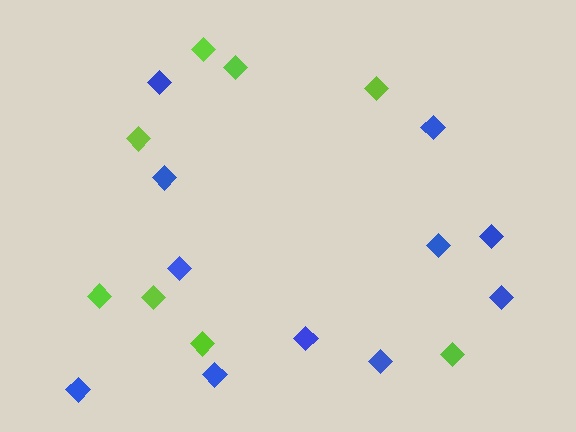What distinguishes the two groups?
There are 2 groups: one group of blue diamonds (11) and one group of lime diamonds (8).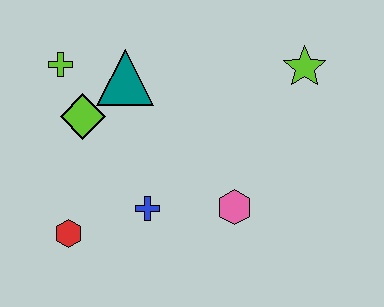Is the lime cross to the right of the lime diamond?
No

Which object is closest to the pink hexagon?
The blue cross is closest to the pink hexagon.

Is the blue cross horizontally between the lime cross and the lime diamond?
No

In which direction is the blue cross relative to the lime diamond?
The blue cross is below the lime diamond.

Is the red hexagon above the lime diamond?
No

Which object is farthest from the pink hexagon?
The lime cross is farthest from the pink hexagon.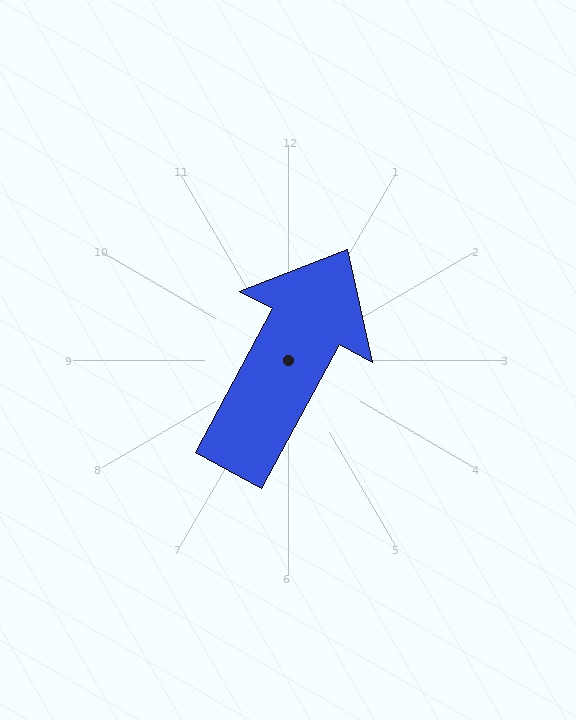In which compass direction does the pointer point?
Northeast.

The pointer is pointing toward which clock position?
Roughly 1 o'clock.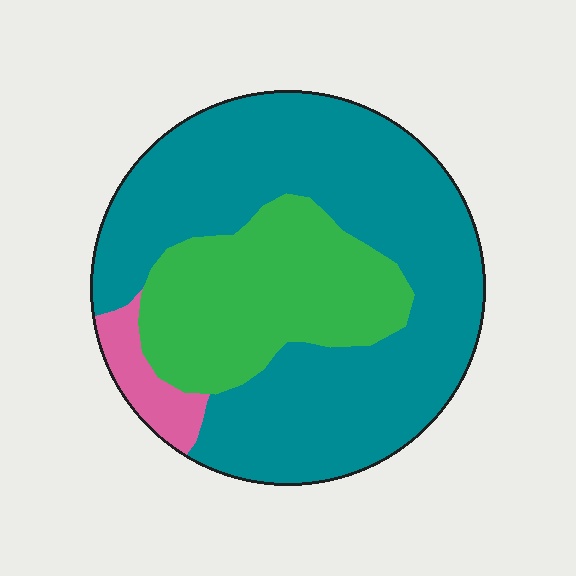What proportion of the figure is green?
Green takes up about one quarter (1/4) of the figure.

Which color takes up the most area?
Teal, at roughly 65%.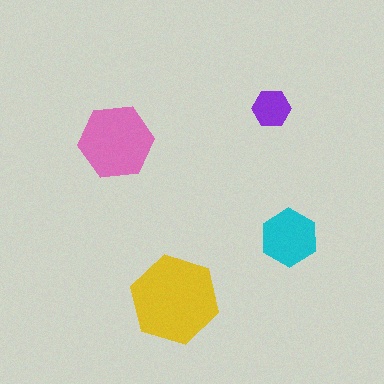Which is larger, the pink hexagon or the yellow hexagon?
The yellow one.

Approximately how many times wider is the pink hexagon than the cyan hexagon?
About 1.5 times wider.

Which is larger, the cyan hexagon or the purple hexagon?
The cyan one.